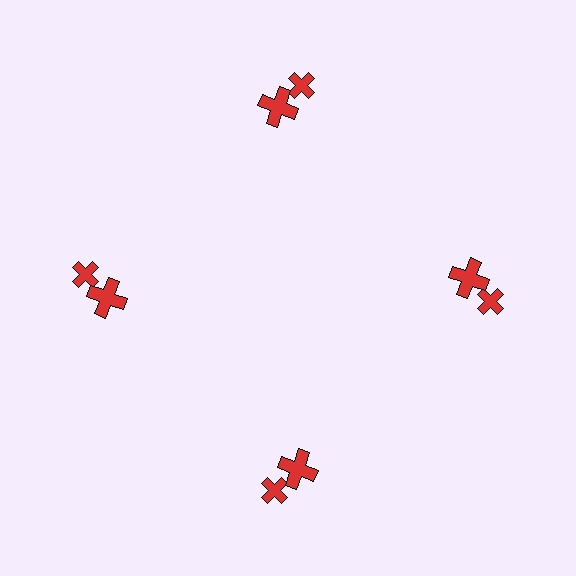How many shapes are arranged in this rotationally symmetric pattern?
There are 8 shapes, arranged in 4 groups of 2.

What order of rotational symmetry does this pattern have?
This pattern has 4-fold rotational symmetry.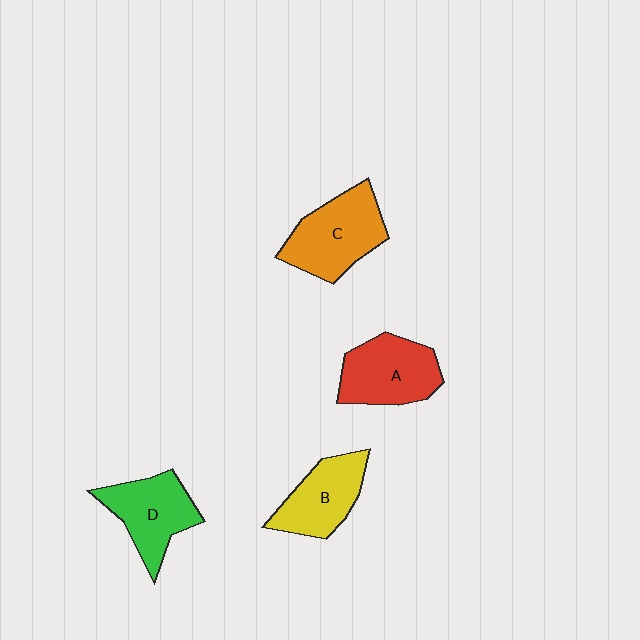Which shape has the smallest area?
Shape B (yellow).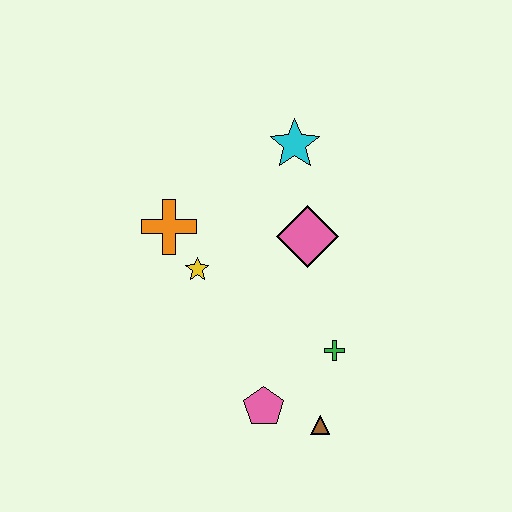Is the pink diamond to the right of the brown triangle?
No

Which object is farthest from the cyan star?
The brown triangle is farthest from the cyan star.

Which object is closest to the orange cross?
The yellow star is closest to the orange cross.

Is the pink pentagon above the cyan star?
No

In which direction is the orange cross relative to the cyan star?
The orange cross is to the left of the cyan star.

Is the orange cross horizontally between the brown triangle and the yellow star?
No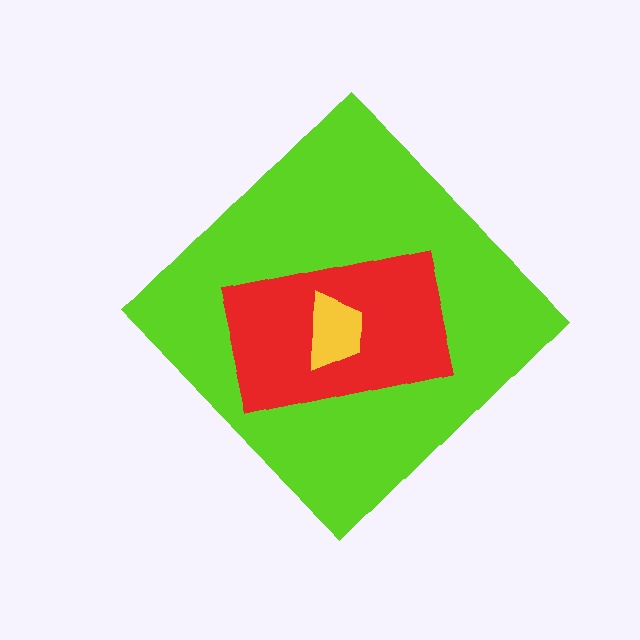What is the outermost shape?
The lime diamond.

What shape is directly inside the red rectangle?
The yellow trapezoid.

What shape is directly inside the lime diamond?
The red rectangle.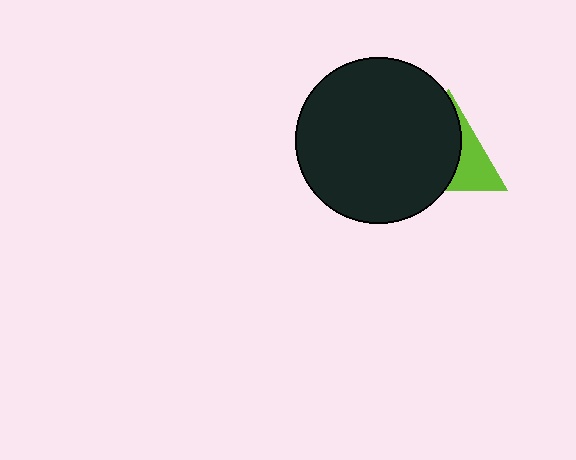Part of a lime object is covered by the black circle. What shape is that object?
It is a triangle.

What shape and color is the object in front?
The object in front is a black circle.